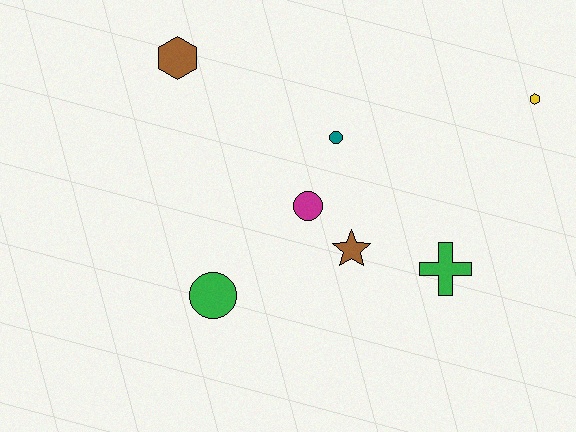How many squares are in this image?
There are no squares.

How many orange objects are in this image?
There are no orange objects.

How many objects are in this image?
There are 7 objects.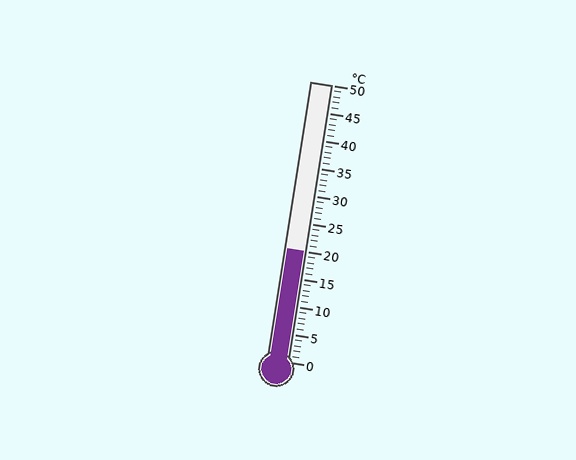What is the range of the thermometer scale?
The thermometer scale ranges from 0°C to 50°C.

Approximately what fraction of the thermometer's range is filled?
The thermometer is filled to approximately 40% of its range.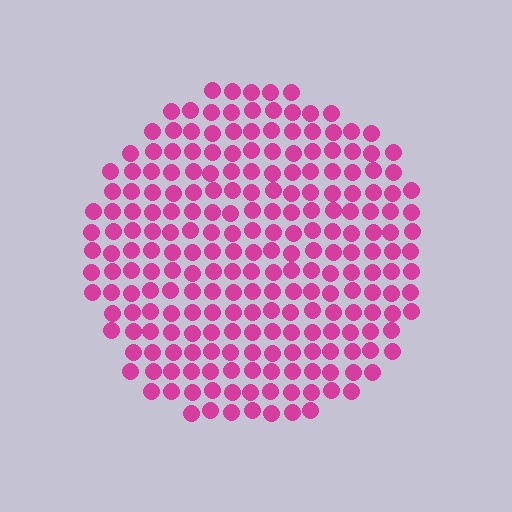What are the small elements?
The small elements are circles.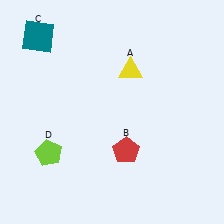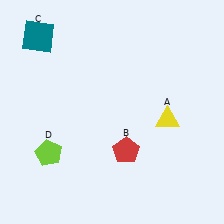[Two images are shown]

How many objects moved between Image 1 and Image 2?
1 object moved between the two images.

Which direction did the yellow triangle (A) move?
The yellow triangle (A) moved down.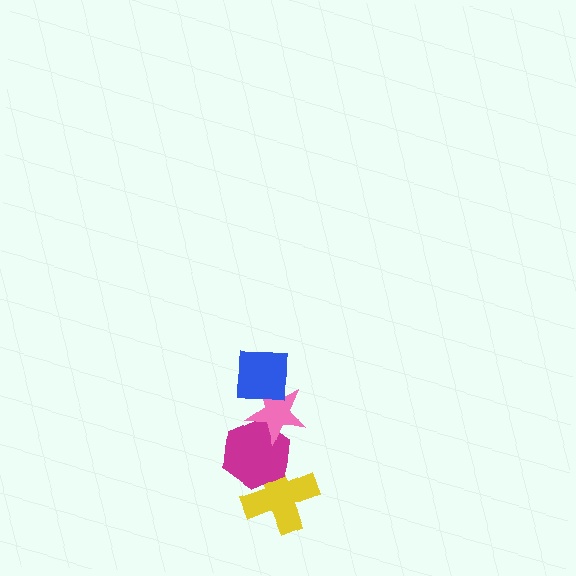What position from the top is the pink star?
The pink star is 2nd from the top.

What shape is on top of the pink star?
The blue square is on top of the pink star.